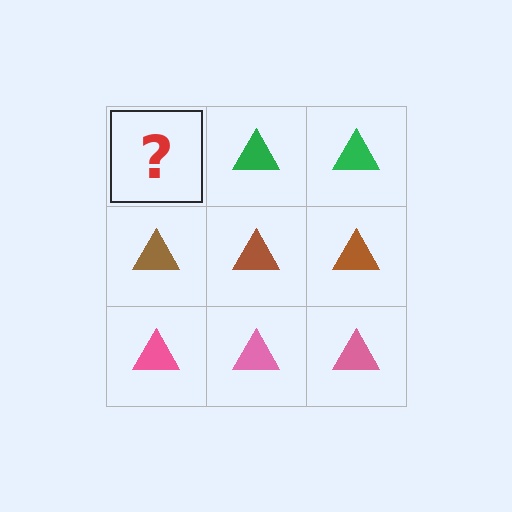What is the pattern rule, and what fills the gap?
The rule is that each row has a consistent color. The gap should be filled with a green triangle.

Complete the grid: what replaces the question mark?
The question mark should be replaced with a green triangle.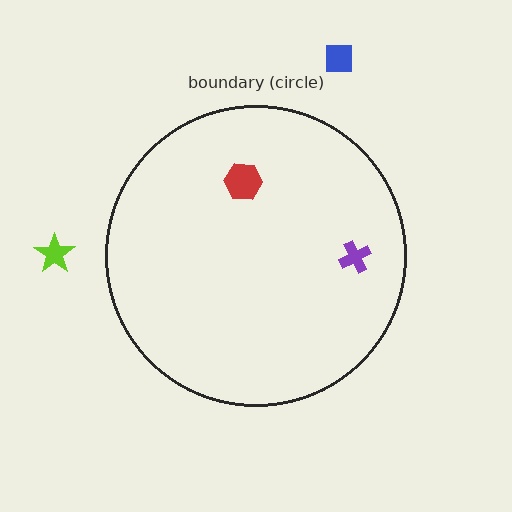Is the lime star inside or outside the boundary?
Outside.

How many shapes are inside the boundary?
2 inside, 2 outside.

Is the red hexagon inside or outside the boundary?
Inside.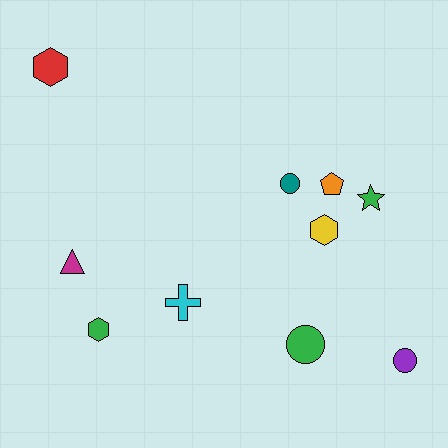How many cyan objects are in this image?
There is 1 cyan object.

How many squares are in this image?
There are no squares.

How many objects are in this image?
There are 10 objects.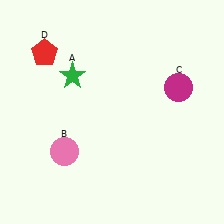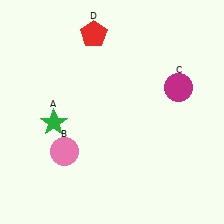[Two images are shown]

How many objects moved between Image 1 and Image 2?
2 objects moved between the two images.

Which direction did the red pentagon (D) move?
The red pentagon (D) moved right.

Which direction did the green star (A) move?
The green star (A) moved down.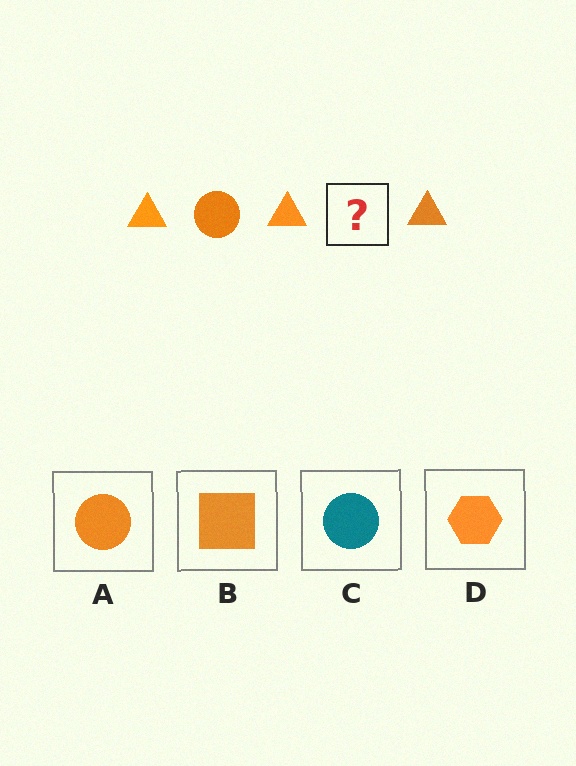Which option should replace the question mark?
Option A.